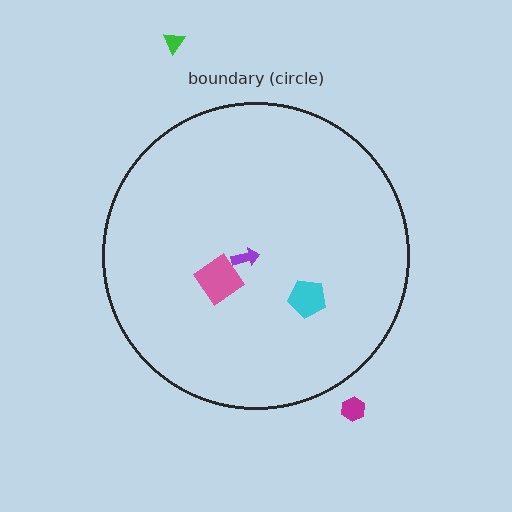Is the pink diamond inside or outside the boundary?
Inside.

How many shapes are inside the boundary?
3 inside, 2 outside.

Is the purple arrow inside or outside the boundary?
Inside.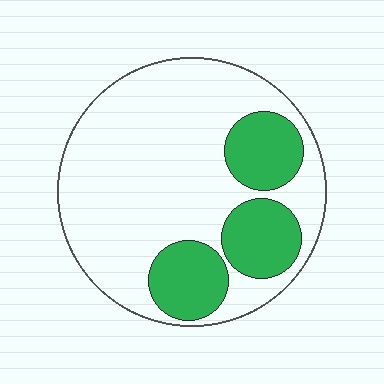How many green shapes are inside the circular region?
3.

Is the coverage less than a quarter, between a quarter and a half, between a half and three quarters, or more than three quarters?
Between a quarter and a half.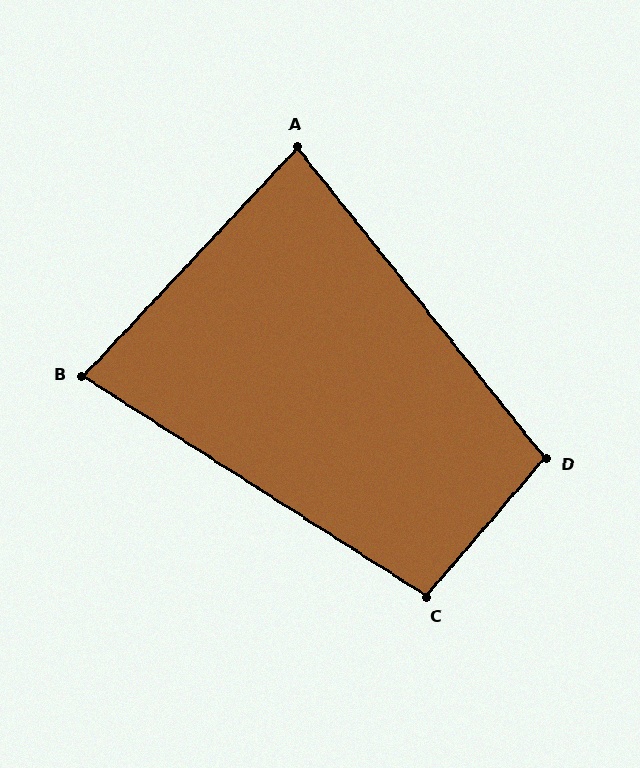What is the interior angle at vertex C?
Approximately 98 degrees (obtuse).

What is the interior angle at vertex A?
Approximately 82 degrees (acute).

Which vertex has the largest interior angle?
D, at approximately 101 degrees.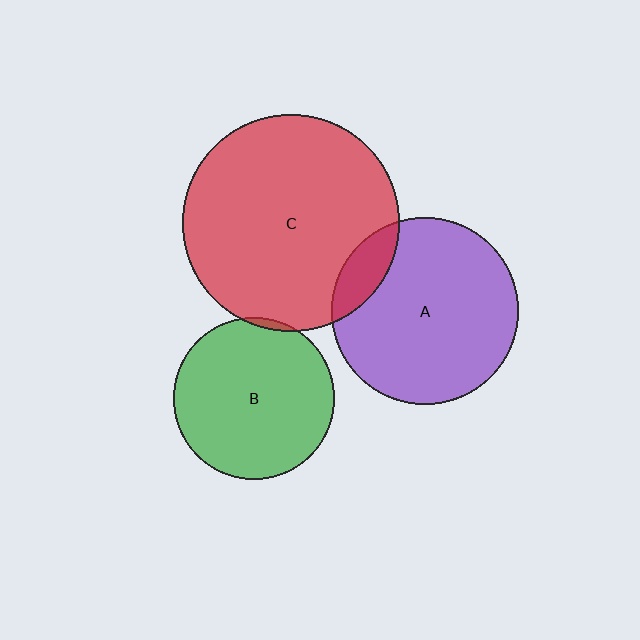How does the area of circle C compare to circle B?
Approximately 1.8 times.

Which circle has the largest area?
Circle C (red).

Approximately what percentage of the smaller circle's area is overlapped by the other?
Approximately 5%.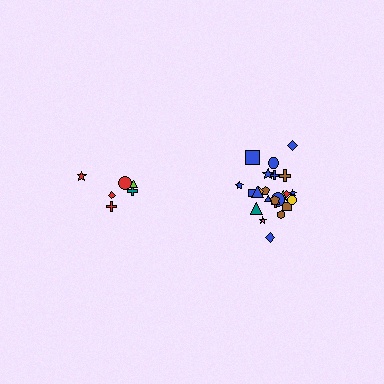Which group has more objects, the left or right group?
The right group.